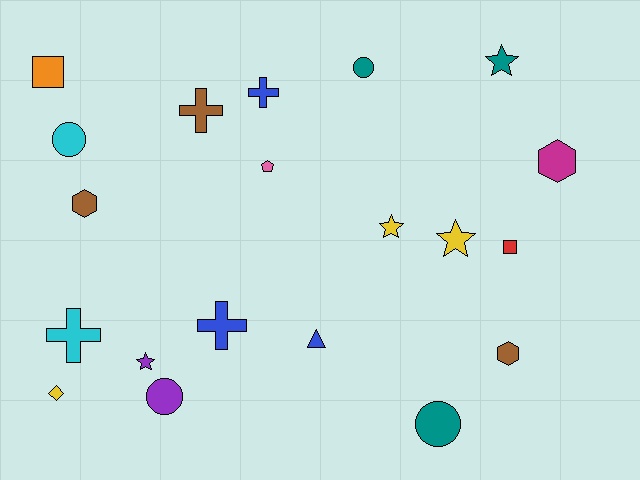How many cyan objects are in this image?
There are 2 cyan objects.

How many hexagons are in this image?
There are 3 hexagons.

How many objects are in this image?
There are 20 objects.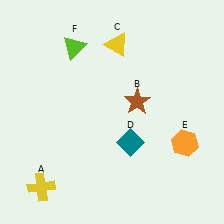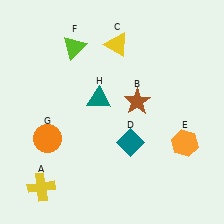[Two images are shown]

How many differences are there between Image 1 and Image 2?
There are 2 differences between the two images.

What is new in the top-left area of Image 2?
A teal triangle (H) was added in the top-left area of Image 2.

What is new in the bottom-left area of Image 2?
An orange circle (G) was added in the bottom-left area of Image 2.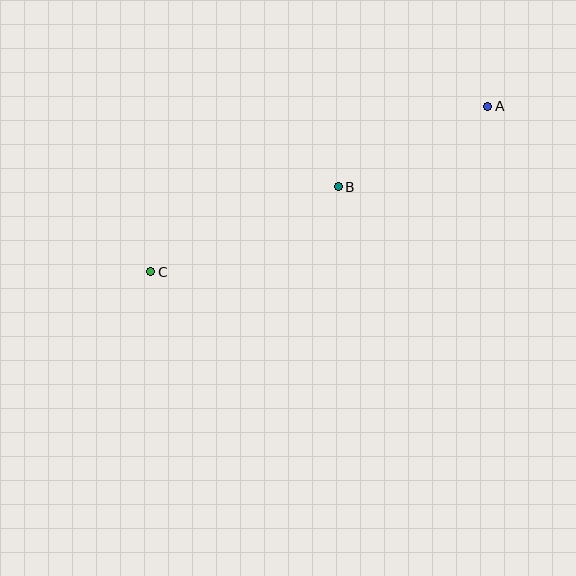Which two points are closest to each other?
Points A and B are closest to each other.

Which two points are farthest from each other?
Points A and C are farthest from each other.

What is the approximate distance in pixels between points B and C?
The distance between B and C is approximately 206 pixels.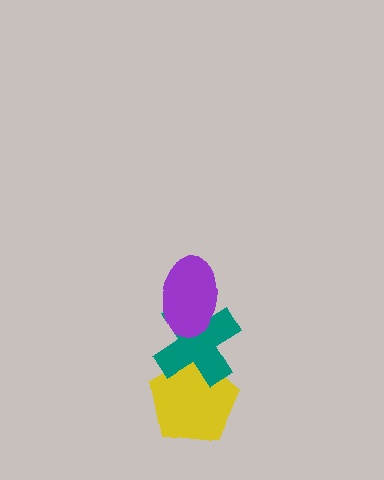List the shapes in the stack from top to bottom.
From top to bottom: the purple ellipse, the teal cross, the yellow pentagon.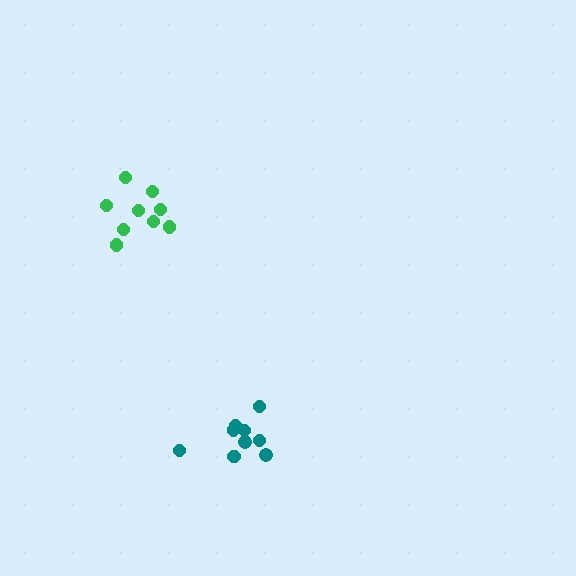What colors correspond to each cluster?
The clusters are colored: teal, green.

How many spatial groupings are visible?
There are 2 spatial groupings.